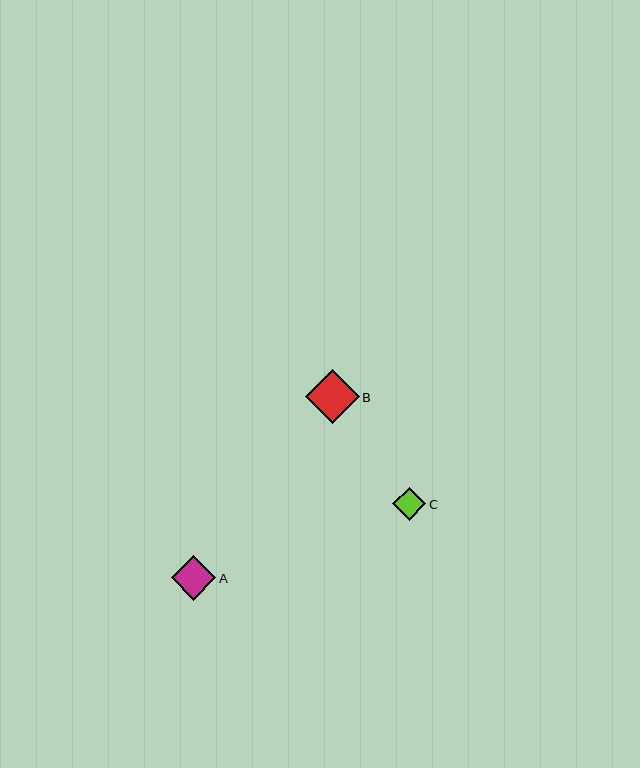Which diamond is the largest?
Diamond B is the largest with a size of approximately 54 pixels.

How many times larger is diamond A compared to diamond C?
Diamond A is approximately 1.3 times the size of diamond C.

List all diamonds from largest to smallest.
From largest to smallest: B, A, C.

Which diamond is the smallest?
Diamond C is the smallest with a size of approximately 33 pixels.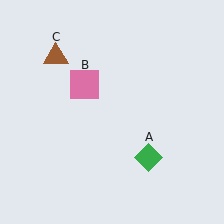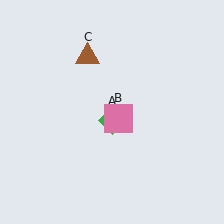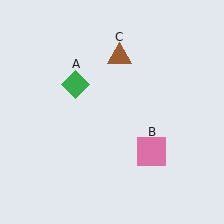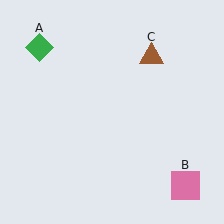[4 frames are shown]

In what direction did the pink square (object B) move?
The pink square (object B) moved down and to the right.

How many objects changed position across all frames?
3 objects changed position: green diamond (object A), pink square (object B), brown triangle (object C).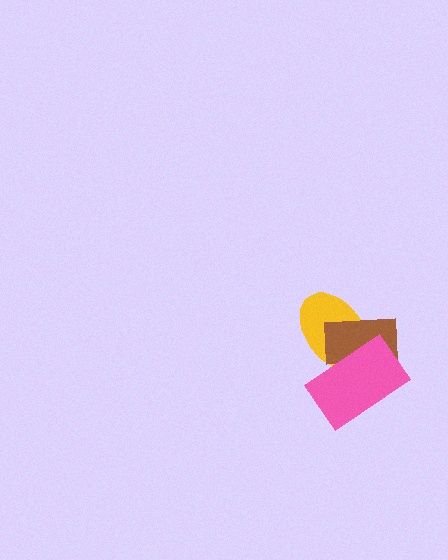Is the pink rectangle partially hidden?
No, no other shape covers it.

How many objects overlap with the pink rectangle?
2 objects overlap with the pink rectangle.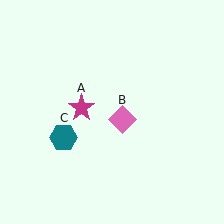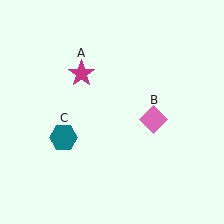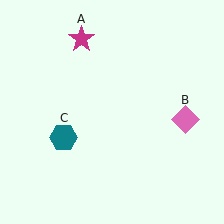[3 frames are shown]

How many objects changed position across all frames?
2 objects changed position: magenta star (object A), pink diamond (object B).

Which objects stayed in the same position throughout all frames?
Teal hexagon (object C) remained stationary.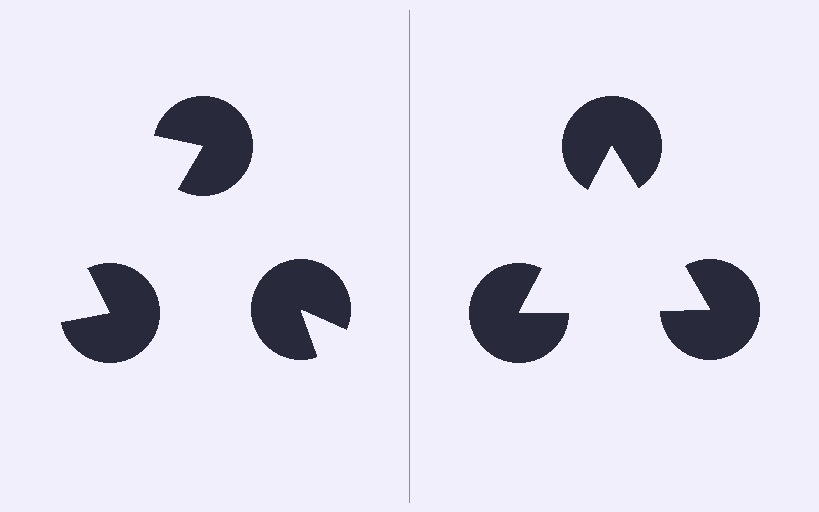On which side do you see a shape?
An illusory triangle appears on the right side. On the left side the wedge cuts are rotated, so no coherent shape forms.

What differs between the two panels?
The pac-man discs are positioned identically on both sides; only the wedge orientations differ. On the right they align to a triangle; on the left they are misaligned.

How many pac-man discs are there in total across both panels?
6 — 3 on each side.